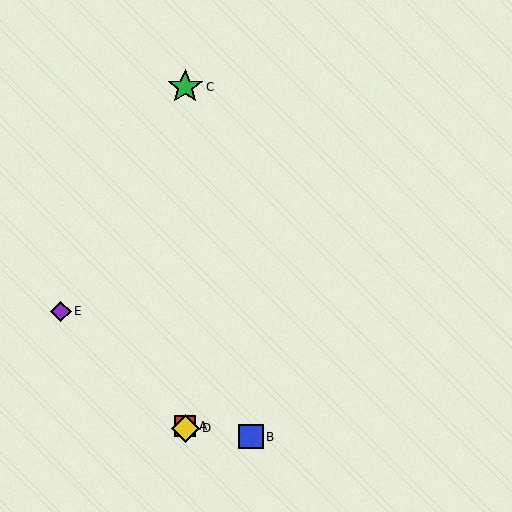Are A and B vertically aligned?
No, A is at x≈185 and B is at x≈251.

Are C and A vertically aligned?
Yes, both are at x≈185.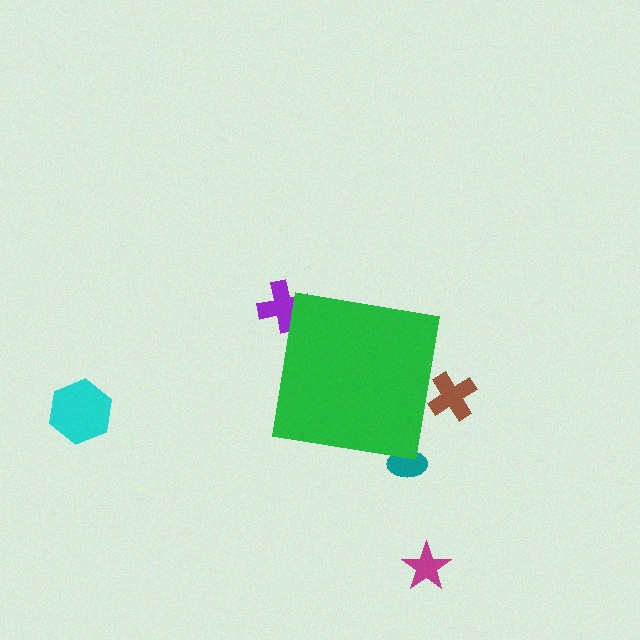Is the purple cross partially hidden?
Yes, the purple cross is partially hidden behind the green square.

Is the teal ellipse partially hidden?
Yes, the teal ellipse is partially hidden behind the green square.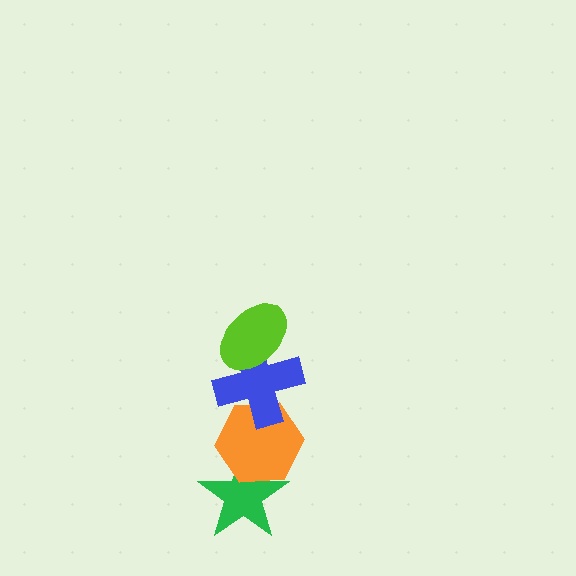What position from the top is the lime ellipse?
The lime ellipse is 1st from the top.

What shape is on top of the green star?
The orange hexagon is on top of the green star.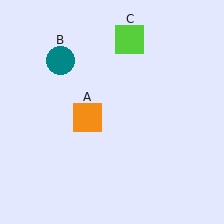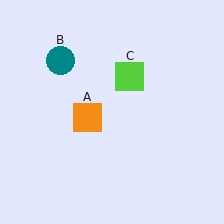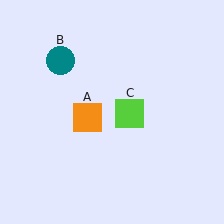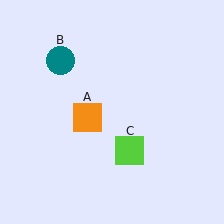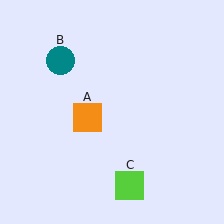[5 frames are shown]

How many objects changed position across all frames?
1 object changed position: lime square (object C).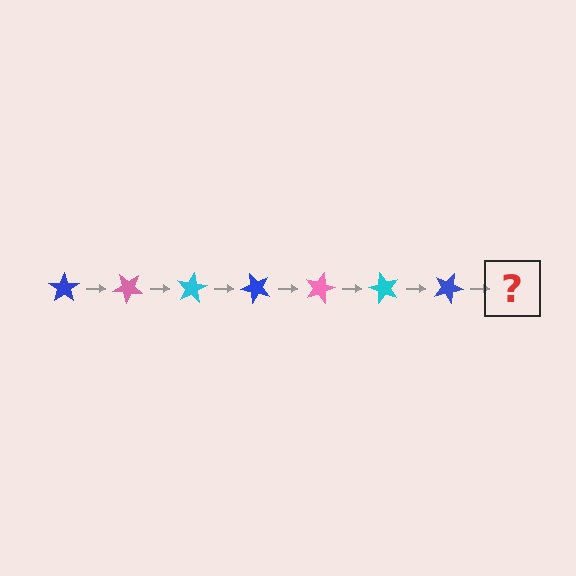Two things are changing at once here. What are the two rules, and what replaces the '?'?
The two rules are that it rotates 40 degrees each step and the color cycles through blue, pink, and cyan. The '?' should be a pink star, rotated 280 degrees from the start.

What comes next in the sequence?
The next element should be a pink star, rotated 280 degrees from the start.